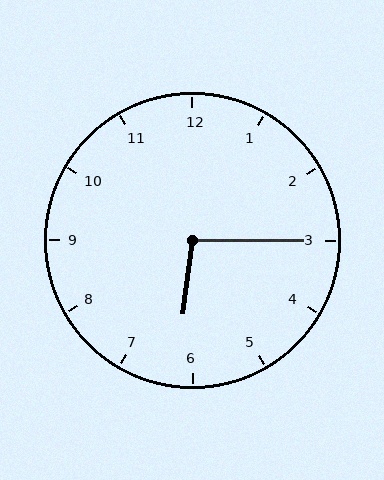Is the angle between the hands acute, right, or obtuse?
It is obtuse.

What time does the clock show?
6:15.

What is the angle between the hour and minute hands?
Approximately 98 degrees.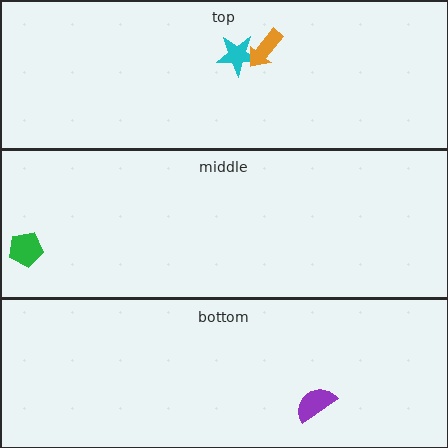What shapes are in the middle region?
The green pentagon.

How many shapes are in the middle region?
1.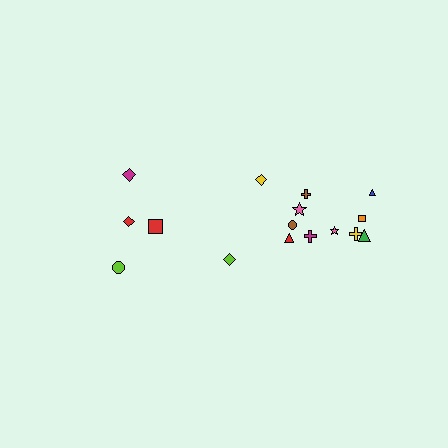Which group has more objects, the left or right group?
The right group.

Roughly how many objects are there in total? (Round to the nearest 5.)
Roughly 15 objects in total.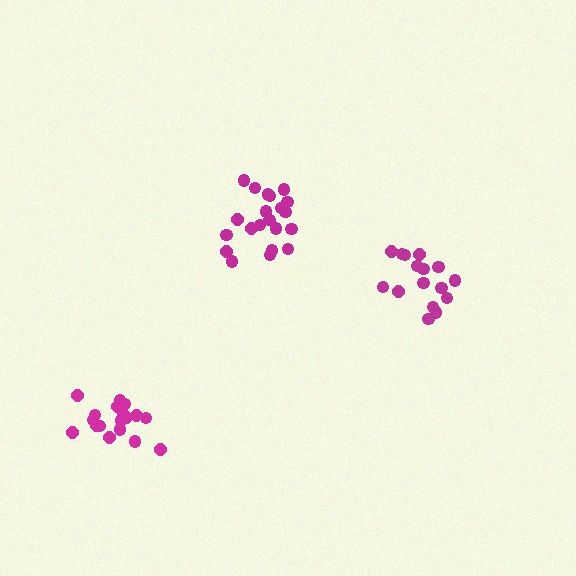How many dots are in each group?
Group 1: 16 dots, Group 2: 21 dots, Group 3: 18 dots (55 total).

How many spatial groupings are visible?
There are 3 spatial groupings.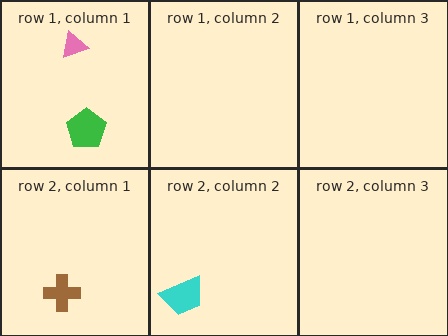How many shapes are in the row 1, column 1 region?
2.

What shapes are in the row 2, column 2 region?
The cyan trapezoid.